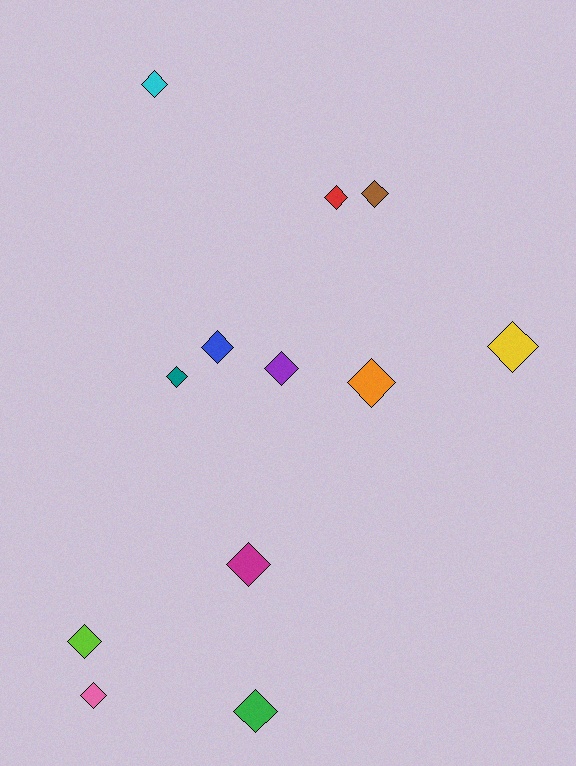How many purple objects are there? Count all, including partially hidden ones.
There is 1 purple object.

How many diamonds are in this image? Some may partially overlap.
There are 12 diamonds.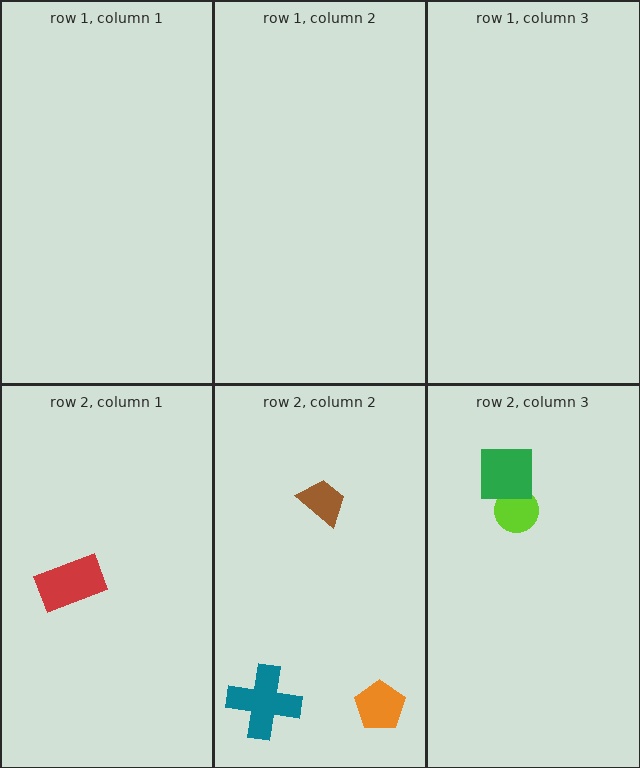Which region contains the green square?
The row 2, column 3 region.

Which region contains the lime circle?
The row 2, column 3 region.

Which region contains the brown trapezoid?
The row 2, column 2 region.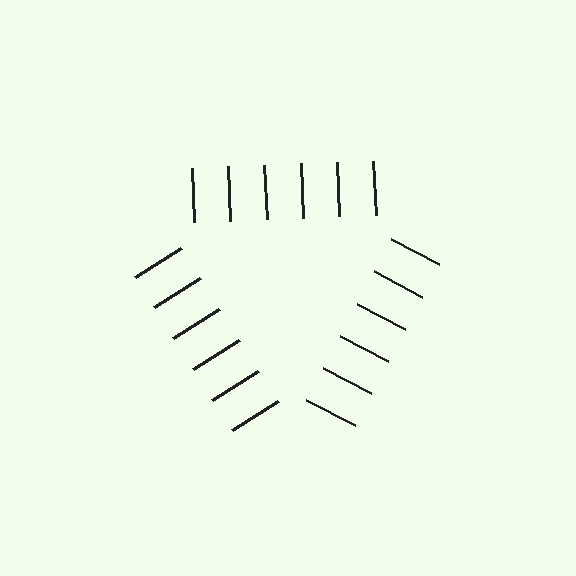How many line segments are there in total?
18 — 6 along each of the 3 edges.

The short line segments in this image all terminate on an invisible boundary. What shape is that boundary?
An illusory triangle — the line segments terminate on its edges but no continuous stroke is drawn.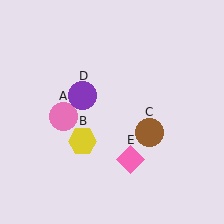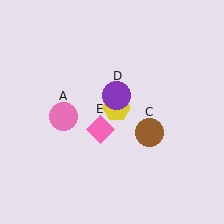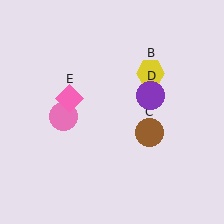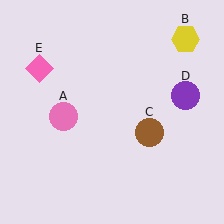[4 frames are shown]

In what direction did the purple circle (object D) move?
The purple circle (object D) moved right.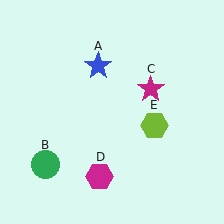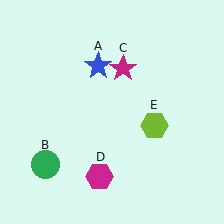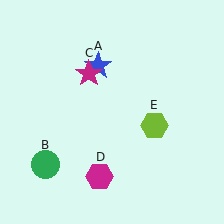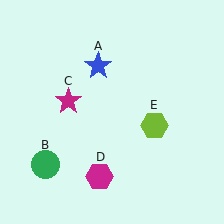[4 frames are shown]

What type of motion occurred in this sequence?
The magenta star (object C) rotated counterclockwise around the center of the scene.